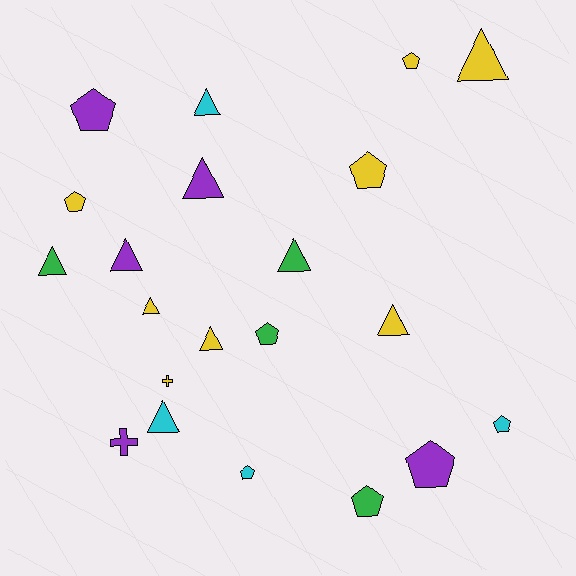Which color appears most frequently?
Yellow, with 8 objects.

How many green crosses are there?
There are no green crosses.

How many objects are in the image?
There are 21 objects.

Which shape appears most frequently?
Triangle, with 10 objects.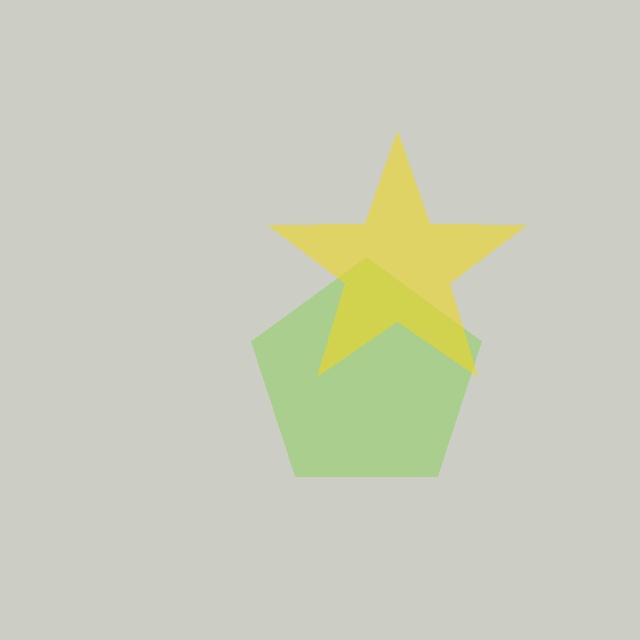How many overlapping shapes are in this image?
There are 2 overlapping shapes in the image.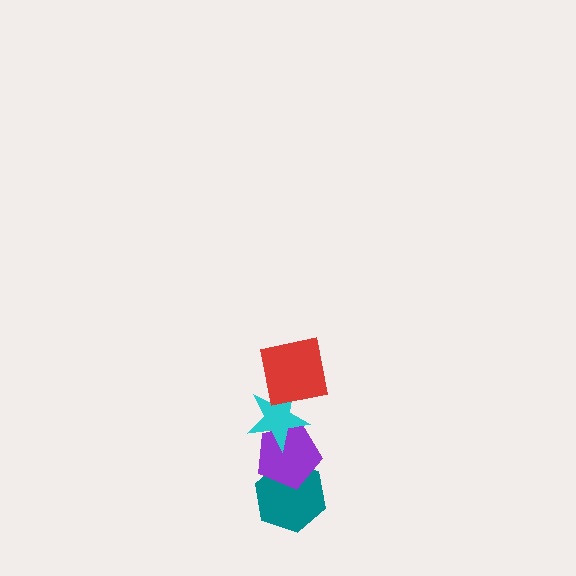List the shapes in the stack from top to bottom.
From top to bottom: the red square, the cyan star, the purple pentagon, the teal hexagon.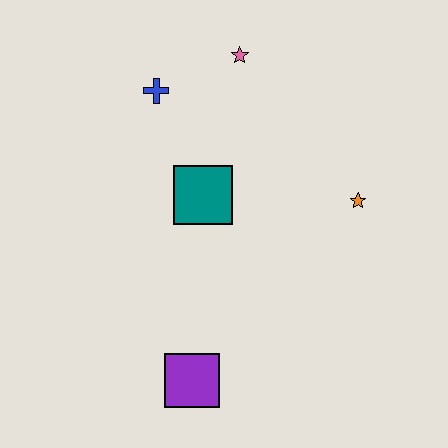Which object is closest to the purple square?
The teal square is closest to the purple square.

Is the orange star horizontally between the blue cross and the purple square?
No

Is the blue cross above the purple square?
Yes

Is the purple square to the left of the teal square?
Yes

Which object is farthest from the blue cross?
The purple square is farthest from the blue cross.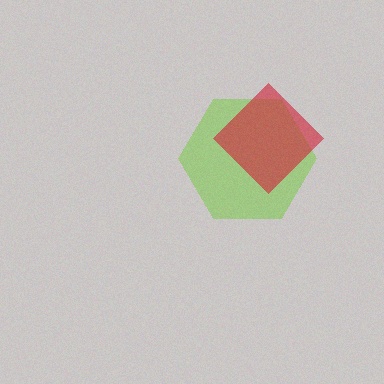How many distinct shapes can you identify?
There are 2 distinct shapes: a lime hexagon, a red diamond.